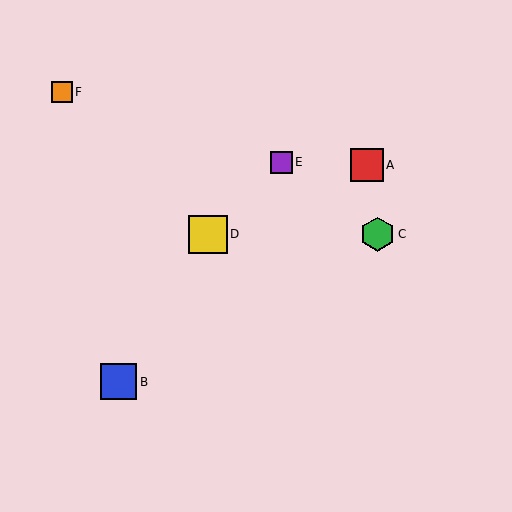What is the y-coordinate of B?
Object B is at y≈382.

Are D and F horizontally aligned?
No, D is at y≈234 and F is at y≈92.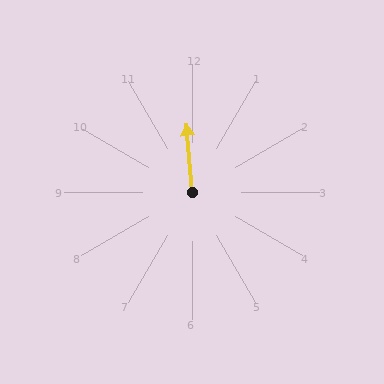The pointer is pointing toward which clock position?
Roughly 12 o'clock.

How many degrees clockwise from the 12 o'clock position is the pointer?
Approximately 356 degrees.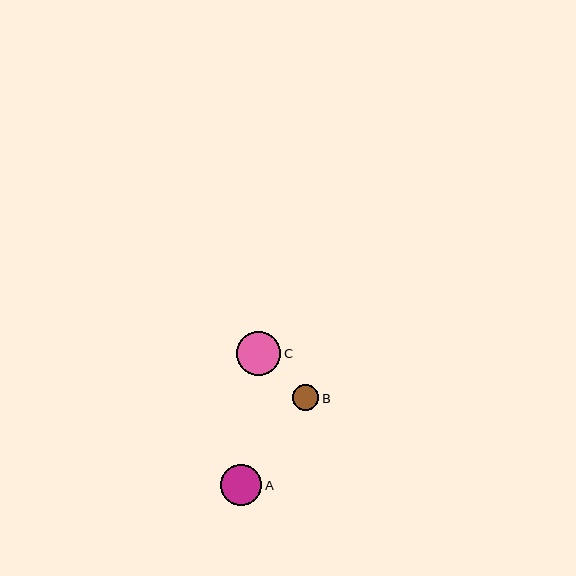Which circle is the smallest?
Circle B is the smallest with a size of approximately 26 pixels.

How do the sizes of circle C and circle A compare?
Circle C and circle A are approximately the same size.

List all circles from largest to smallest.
From largest to smallest: C, A, B.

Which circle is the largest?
Circle C is the largest with a size of approximately 45 pixels.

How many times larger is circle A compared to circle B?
Circle A is approximately 1.6 times the size of circle B.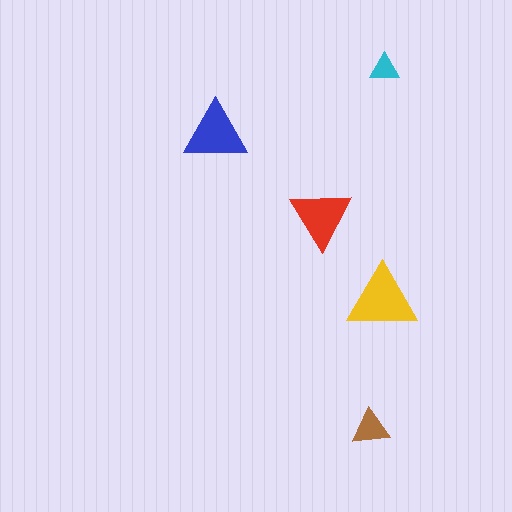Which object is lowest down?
The brown triangle is bottommost.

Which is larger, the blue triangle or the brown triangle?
The blue one.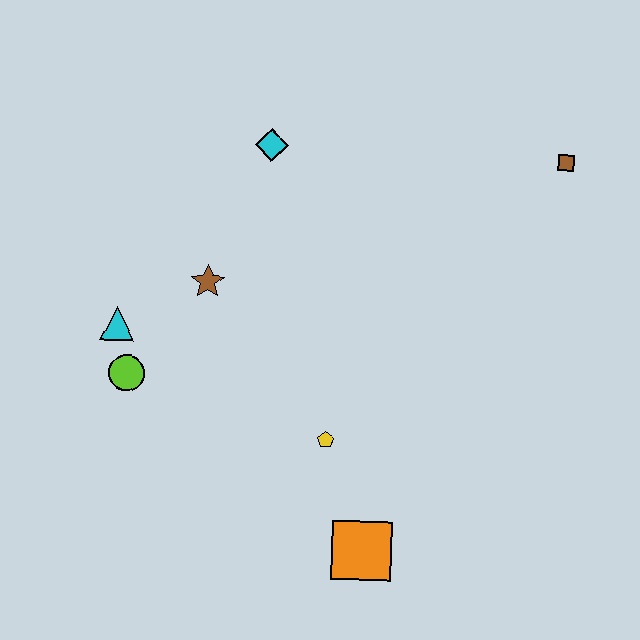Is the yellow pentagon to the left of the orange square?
Yes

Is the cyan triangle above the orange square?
Yes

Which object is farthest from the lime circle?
The brown square is farthest from the lime circle.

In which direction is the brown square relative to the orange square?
The brown square is above the orange square.